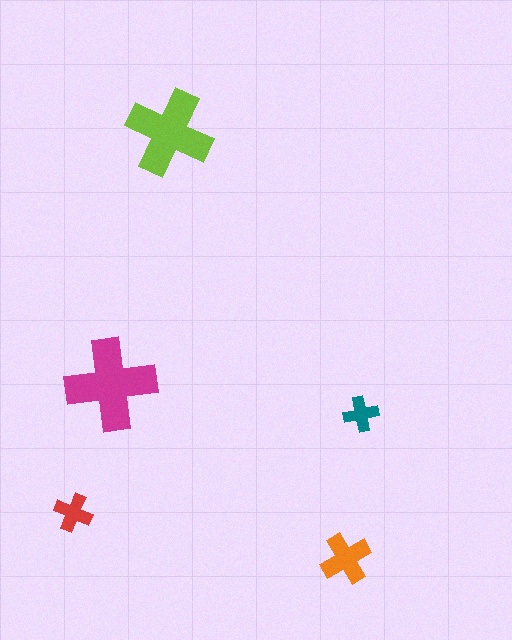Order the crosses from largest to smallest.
the magenta one, the lime one, the orange one, the red one, the teal one.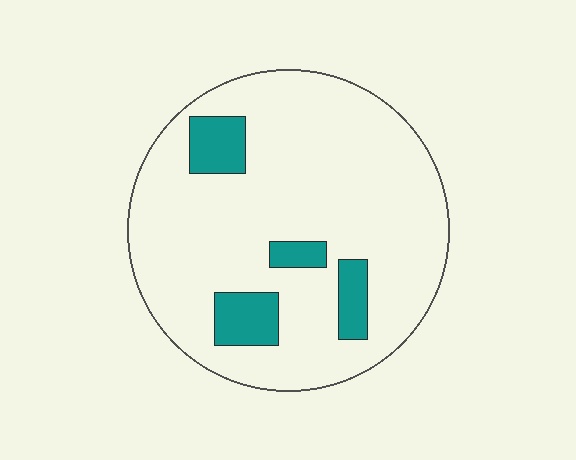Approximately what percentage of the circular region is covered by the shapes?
Approximately 15%.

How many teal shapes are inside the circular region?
4.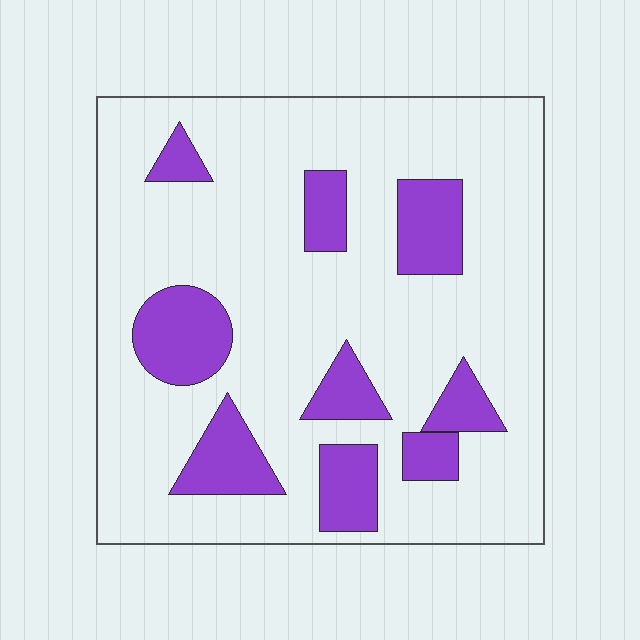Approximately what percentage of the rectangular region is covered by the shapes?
Approximately 20%.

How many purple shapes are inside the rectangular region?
9.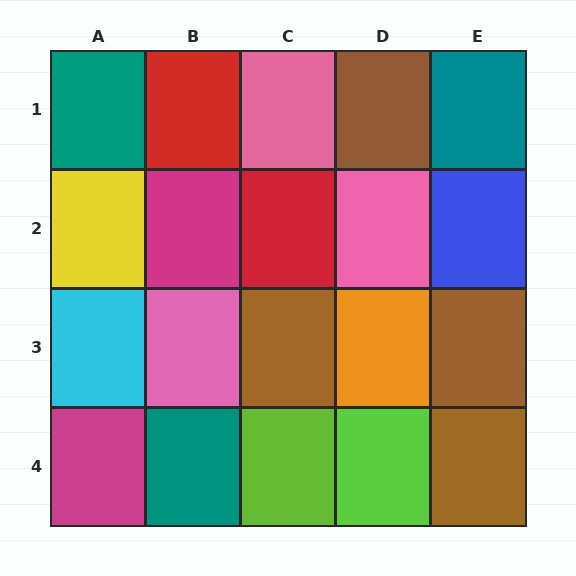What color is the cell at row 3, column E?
Brown.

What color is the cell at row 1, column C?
Pink.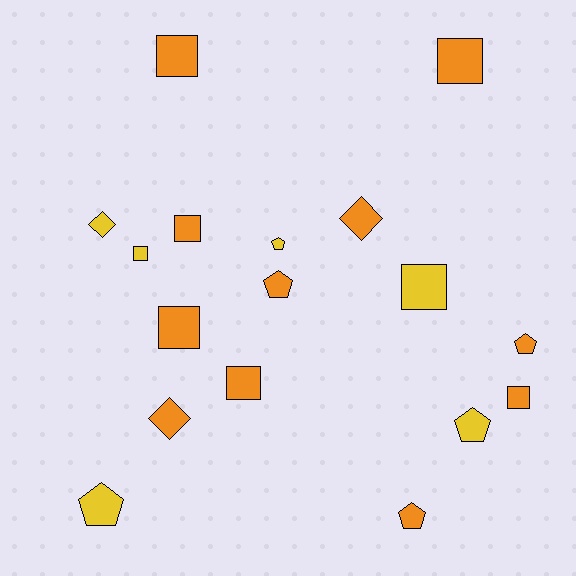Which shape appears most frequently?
Square, with 8 objects.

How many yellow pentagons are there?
There are 3 yellow pentagons.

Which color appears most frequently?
Orange, with 11 objects.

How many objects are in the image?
There are 17 objects.